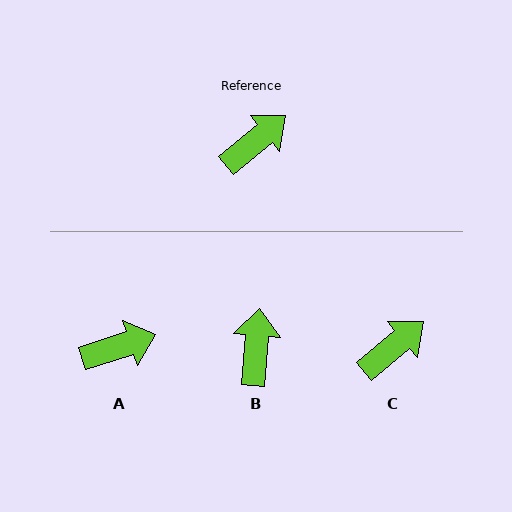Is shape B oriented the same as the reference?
No, it is off by about 45 degrees.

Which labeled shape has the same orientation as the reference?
C.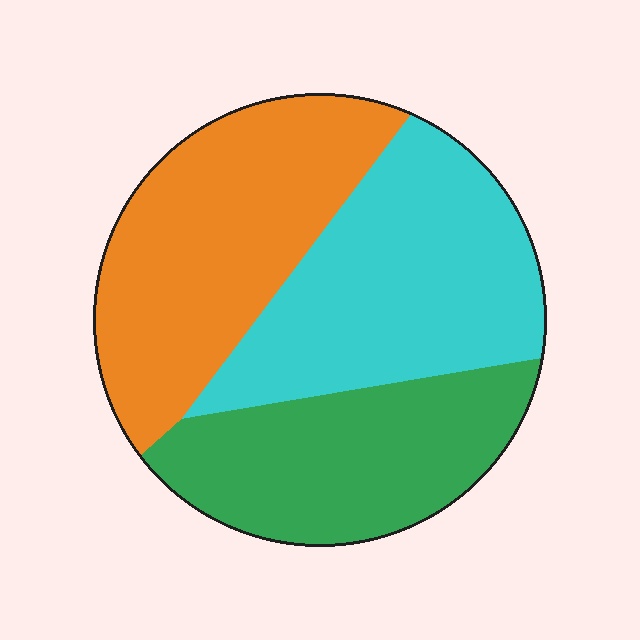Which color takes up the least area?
Green, at roughly 30%.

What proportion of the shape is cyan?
Cyan takes up between a quarter and a half of the shape.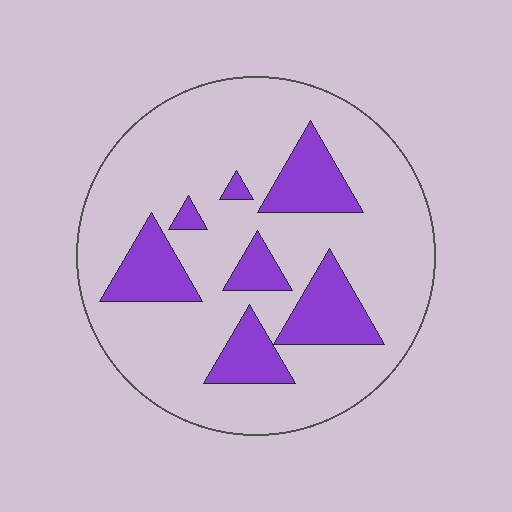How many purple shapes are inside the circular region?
7.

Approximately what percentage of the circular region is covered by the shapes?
Approximately 20%.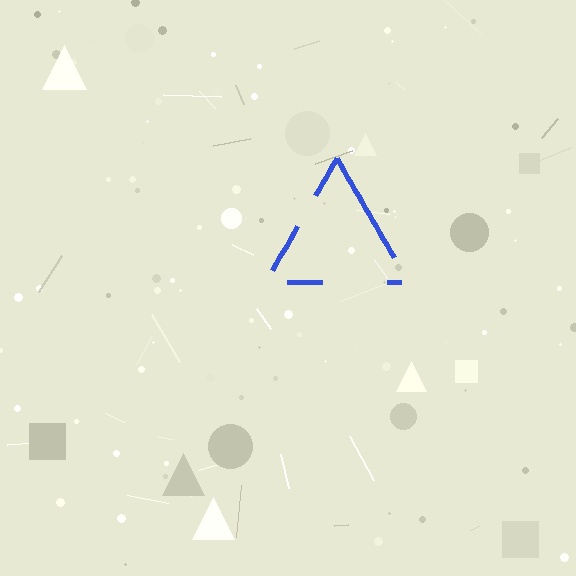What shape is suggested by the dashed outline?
The dashed outline suggests a triangle.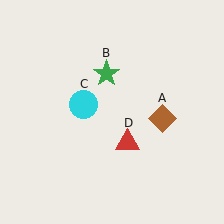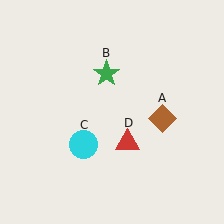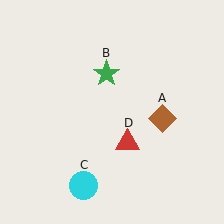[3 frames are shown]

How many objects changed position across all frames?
1 object changed position: cyan circle (object C).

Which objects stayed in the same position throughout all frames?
Brown diamond (object A) and green star (object B) and red triangle (object D) remained stationary.